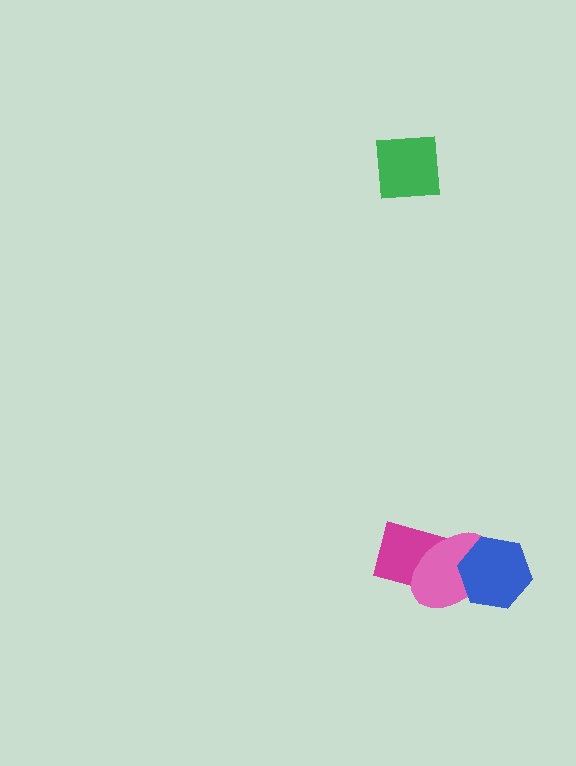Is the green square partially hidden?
No, no other shape covers it.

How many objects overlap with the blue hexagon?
2 objects overlap with the blue hexagon.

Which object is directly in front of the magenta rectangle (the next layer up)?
The pink ellipse is directly in front of the magenta rectangle.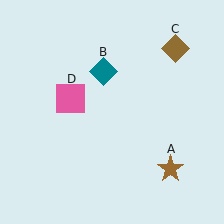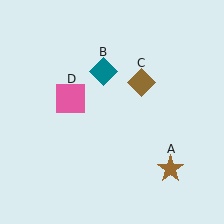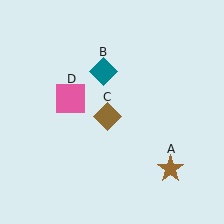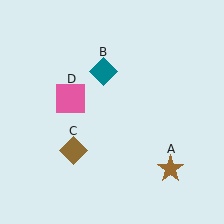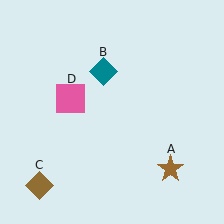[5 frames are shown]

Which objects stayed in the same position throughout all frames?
Brown star (object A) and teal diamond (object B) and pink square (object D) remained stationary.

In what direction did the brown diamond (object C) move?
The brown diamond (object C) moved down and to the left.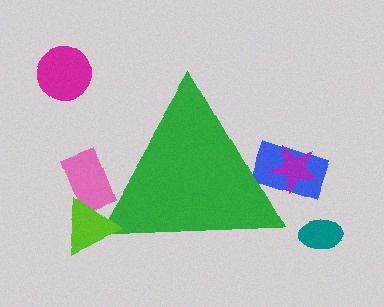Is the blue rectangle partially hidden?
Yes, the blue rectangle is partially hidden behind the green triangle.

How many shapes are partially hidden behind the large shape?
3 shapes are partially hidden.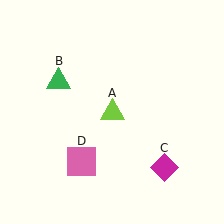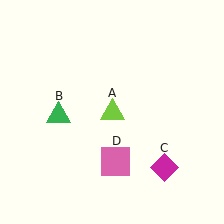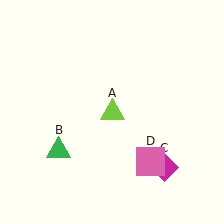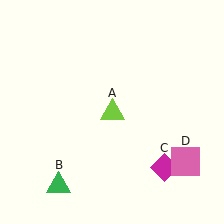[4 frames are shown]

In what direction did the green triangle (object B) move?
The green triangle (object B) moved down.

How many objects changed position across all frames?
2 objects changed position: green triangle (object B), pink square (object D).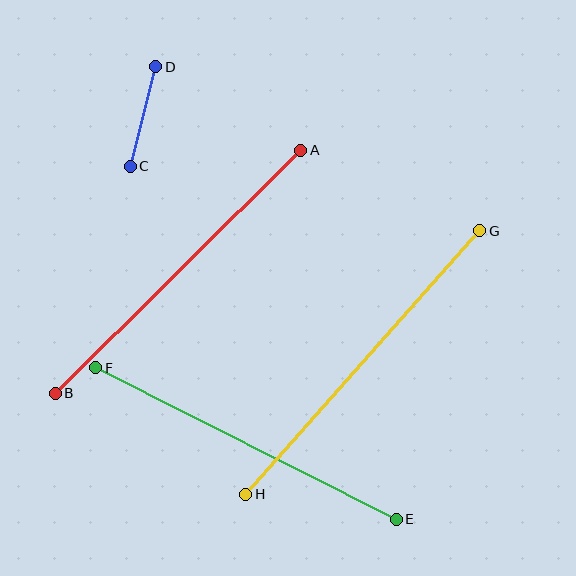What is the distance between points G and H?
The distance is approximately 353 pixels.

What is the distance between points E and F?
The distance is approximately 337 pixels.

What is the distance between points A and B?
The distance is approximately 345 pixels.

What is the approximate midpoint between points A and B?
The midpoint is at approximately (178, 272) pixels.